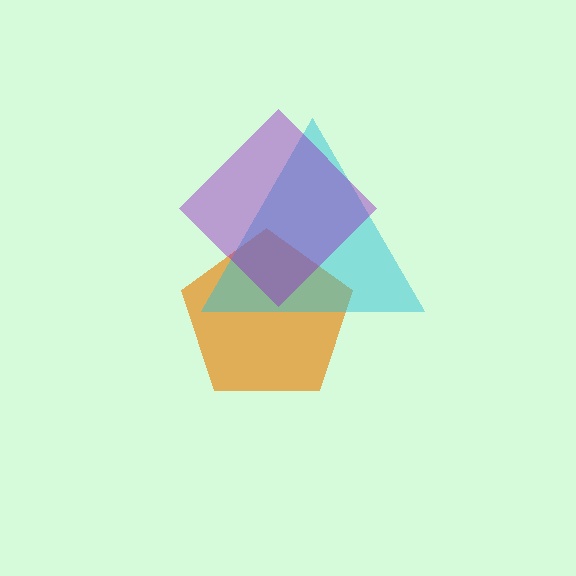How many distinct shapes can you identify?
There are 3 distinct shapes: an orange pentagon, a cyan triangle, a purple diamond.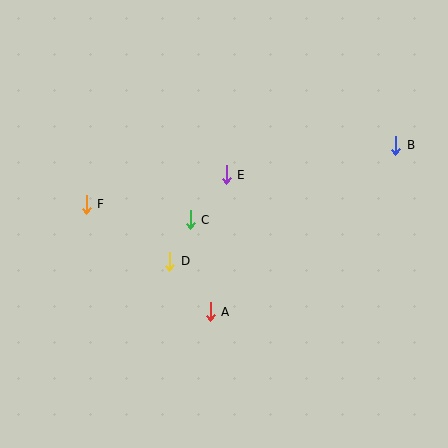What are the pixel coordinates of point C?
Point C is at (190, 220).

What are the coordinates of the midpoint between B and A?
The midpoint between B and A is at (303, 228).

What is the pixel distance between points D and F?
The distance between D and F is 101 pixels.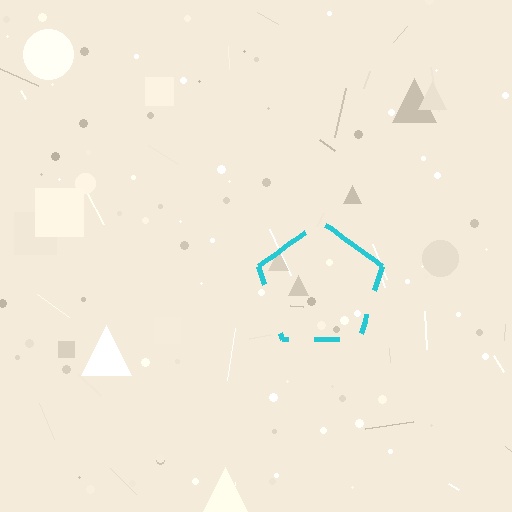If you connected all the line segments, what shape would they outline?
They would outline a pentagon.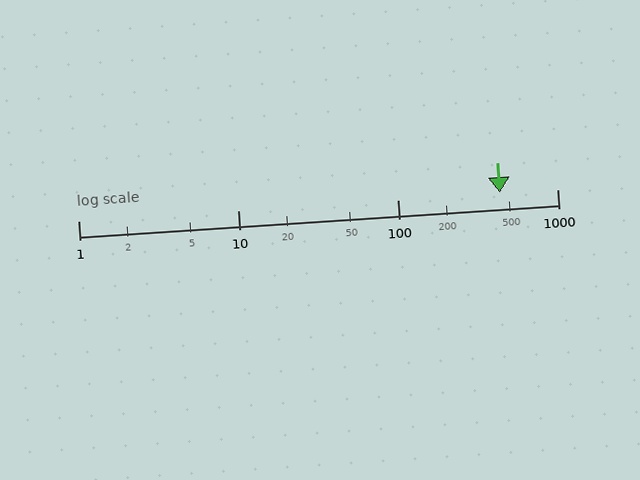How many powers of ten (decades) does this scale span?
The scale spans 3 decades, from 1 to 1000.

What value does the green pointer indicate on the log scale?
The pointer indicates approximately 440.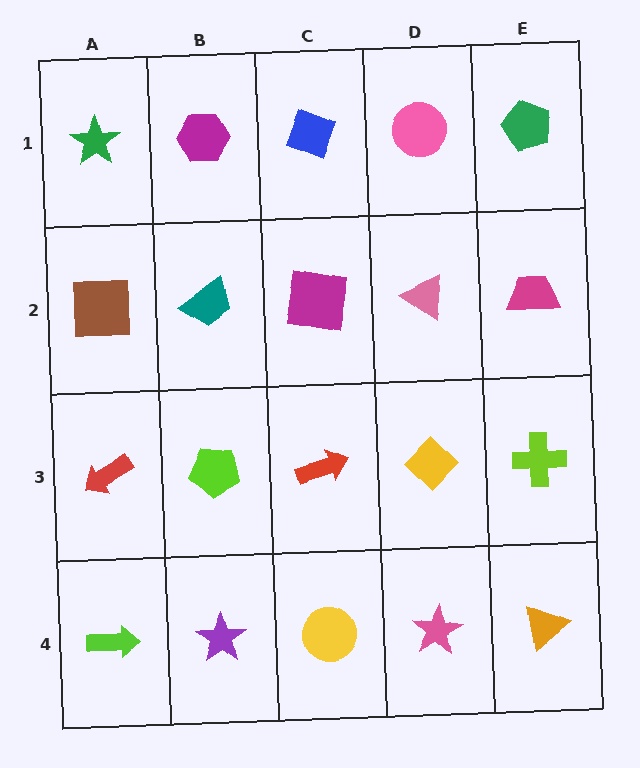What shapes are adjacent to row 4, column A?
A red arrow (row 3, column A), a purple star (row 4, column B).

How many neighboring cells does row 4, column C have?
3.